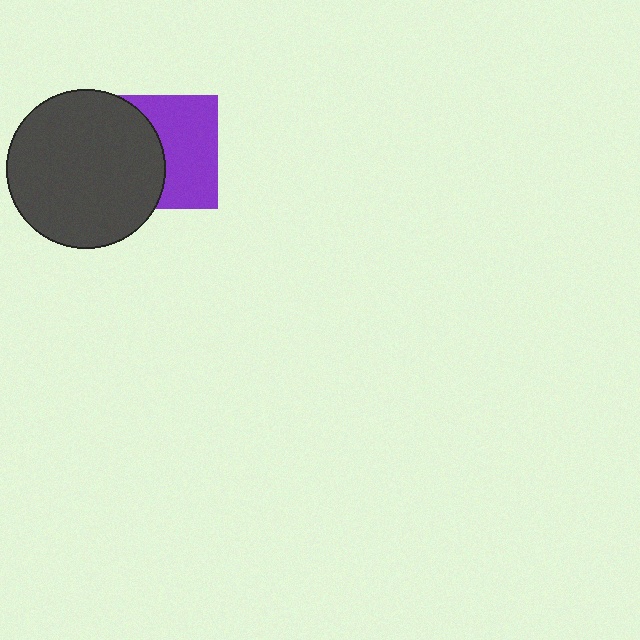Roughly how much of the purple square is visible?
About half of it is visible (roughly 54%).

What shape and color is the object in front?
The object in front is a dark gray circle.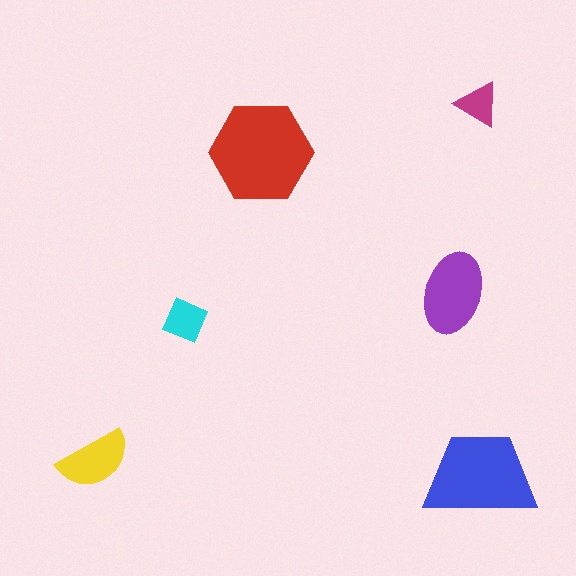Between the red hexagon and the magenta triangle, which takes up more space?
The red hexagon.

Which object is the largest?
The red hexagon.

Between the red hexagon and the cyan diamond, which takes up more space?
The red hexagon.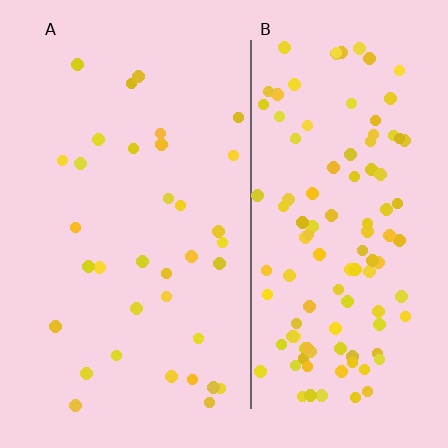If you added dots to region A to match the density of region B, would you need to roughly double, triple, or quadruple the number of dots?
Approximately triple.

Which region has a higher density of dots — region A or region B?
B (the right).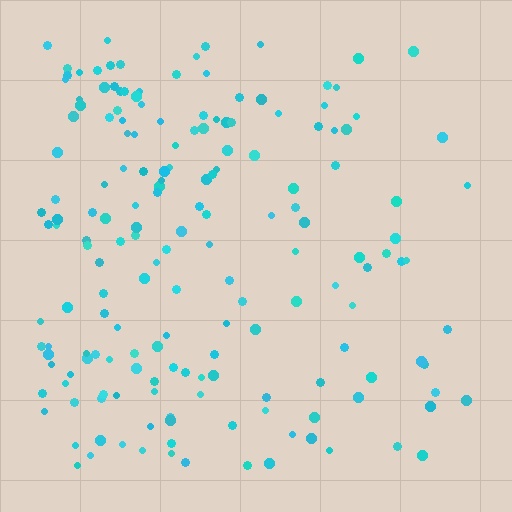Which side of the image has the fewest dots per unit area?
The right.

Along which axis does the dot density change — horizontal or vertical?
Horizontal.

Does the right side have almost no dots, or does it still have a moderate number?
Still a moderate number, just noticeably fewer than the left.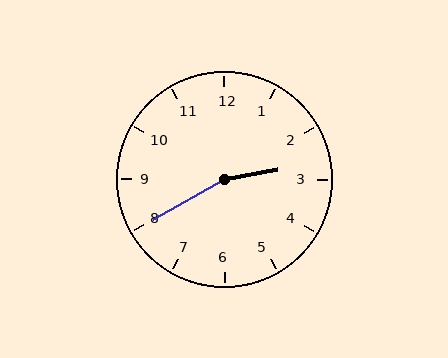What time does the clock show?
2:40.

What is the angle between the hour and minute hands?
Approximately 160 degrees.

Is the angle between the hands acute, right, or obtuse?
It is obtuse.